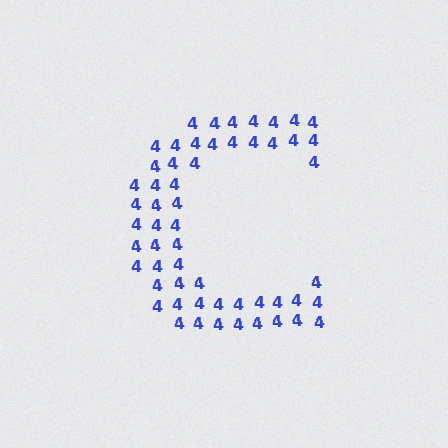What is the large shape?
The large shape is the letter C.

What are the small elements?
The small elements are digit 4's.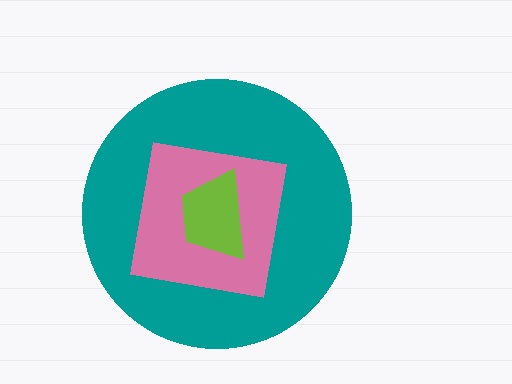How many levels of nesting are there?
3.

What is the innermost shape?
The lime trapezoid.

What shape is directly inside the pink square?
The lime trapezoid.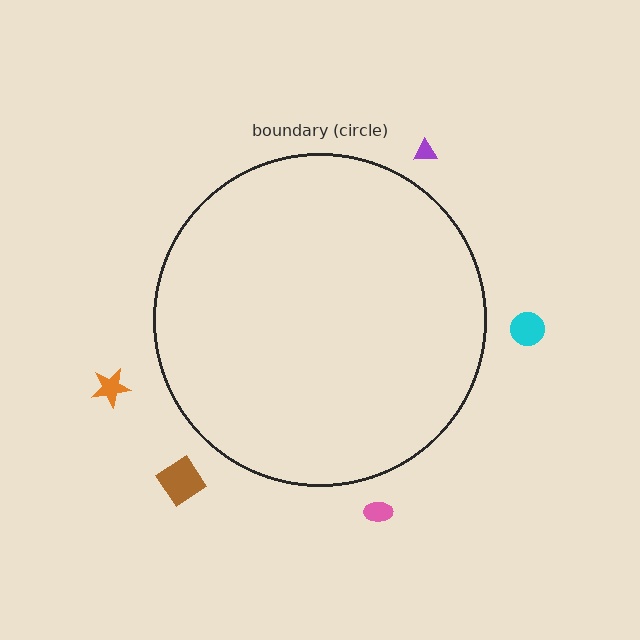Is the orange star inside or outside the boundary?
Outside.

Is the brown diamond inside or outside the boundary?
Outside.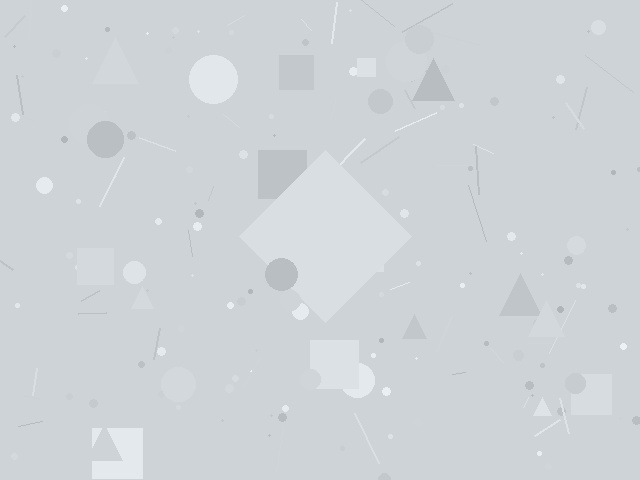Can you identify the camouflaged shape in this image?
The camouflaged shape is a diamond.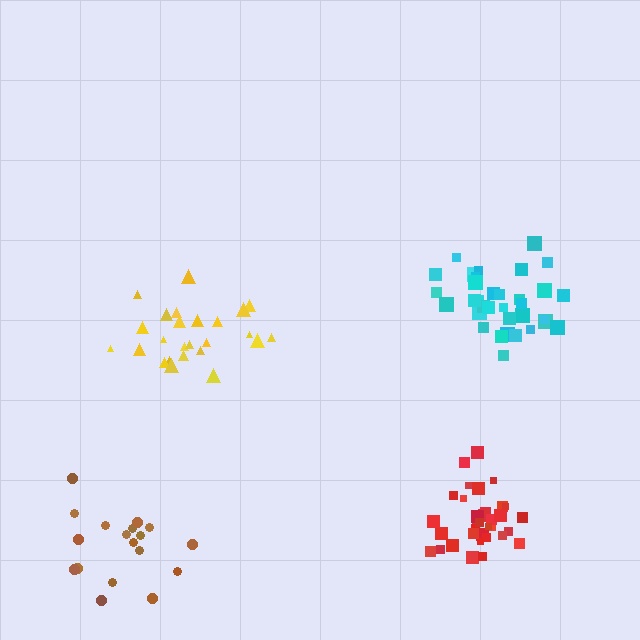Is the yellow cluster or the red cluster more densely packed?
Red.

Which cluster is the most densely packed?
Red.